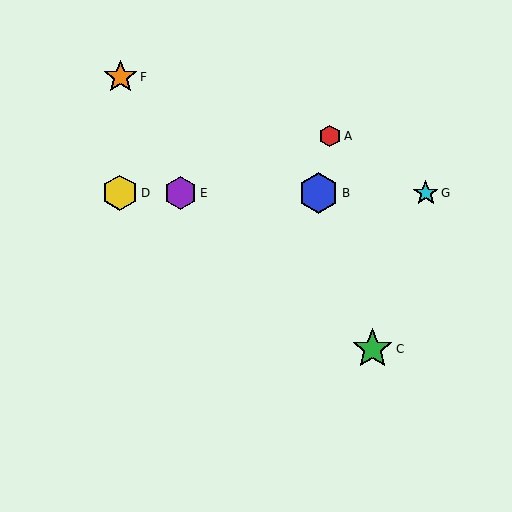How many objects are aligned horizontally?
4 objects (B, D, E, G) are aligned horizontally.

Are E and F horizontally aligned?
No, E is at y≈193 and F is at y≈77.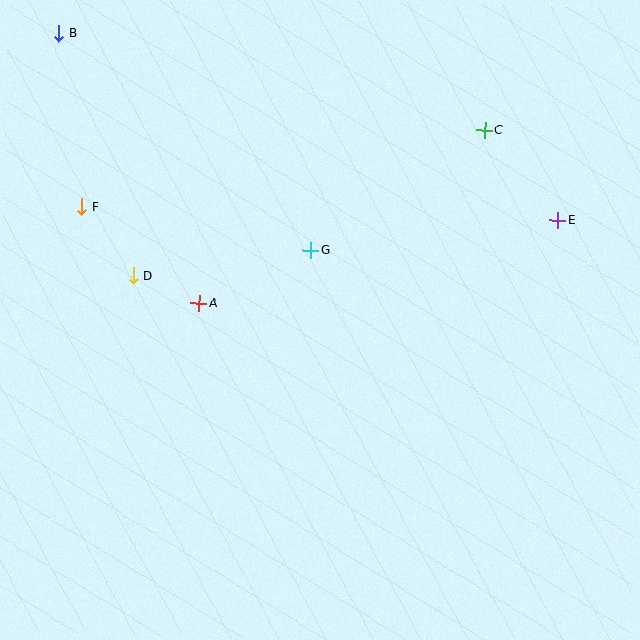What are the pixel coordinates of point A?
Point A is at (199, 303).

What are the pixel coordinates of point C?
Point C is at (485, 130).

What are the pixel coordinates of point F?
Point F is at (82, 206).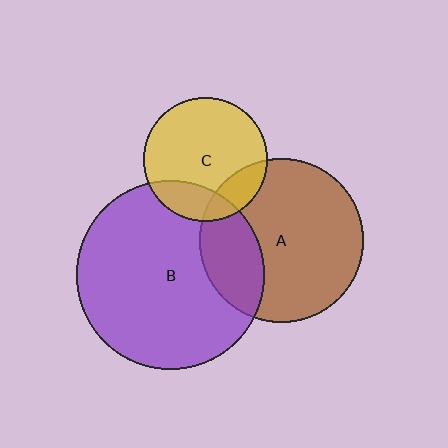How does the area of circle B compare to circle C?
Approximately 2.3 times.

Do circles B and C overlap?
Yes.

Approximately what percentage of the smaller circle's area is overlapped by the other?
Approximately 20%.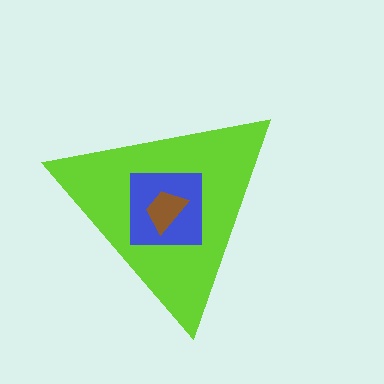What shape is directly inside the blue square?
The brown trapezoid.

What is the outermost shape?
The lime triangle.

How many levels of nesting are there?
3.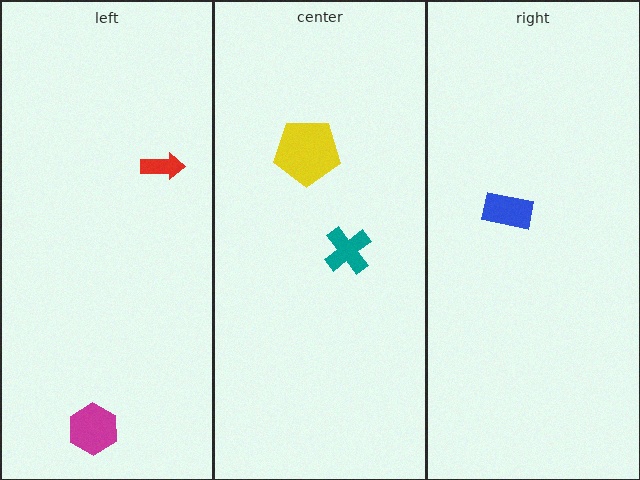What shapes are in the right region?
The blue rectangle.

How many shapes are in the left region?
2.